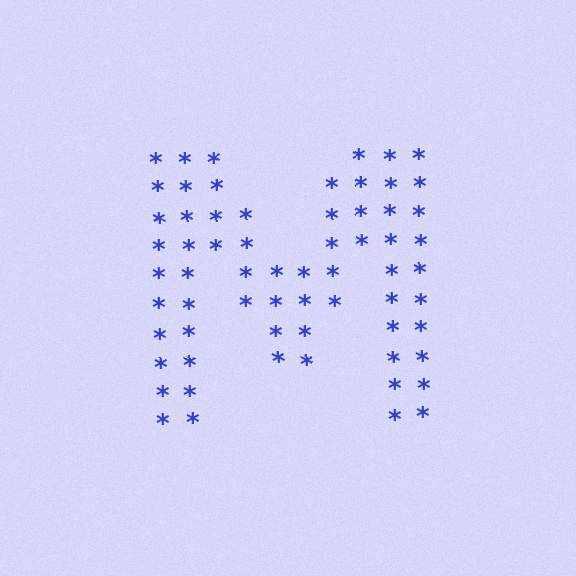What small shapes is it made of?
It is made of small asterisks.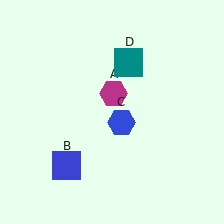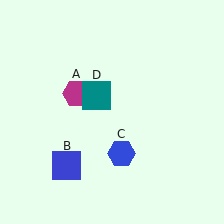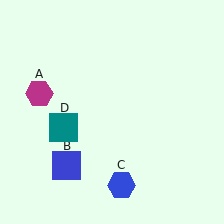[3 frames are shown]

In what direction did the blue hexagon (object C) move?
The blue hexagon (object C) moved down.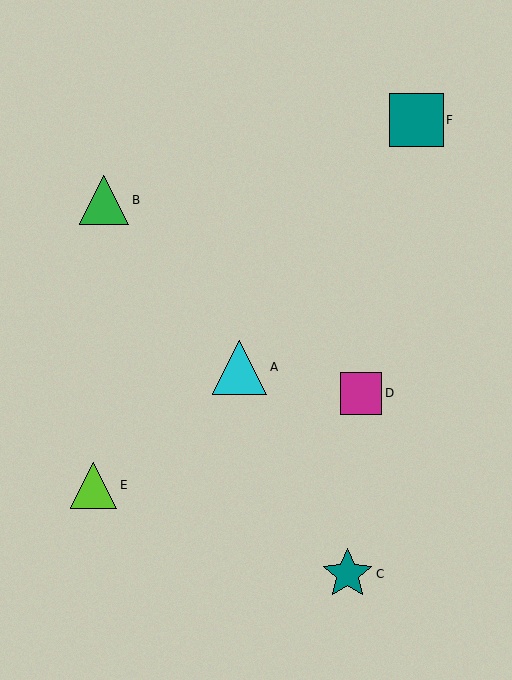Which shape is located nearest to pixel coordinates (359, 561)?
The teal star (labeled C) at (347, 574) is nearest to that location.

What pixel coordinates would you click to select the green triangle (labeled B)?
Click at (104, 200) to select the green triangle B.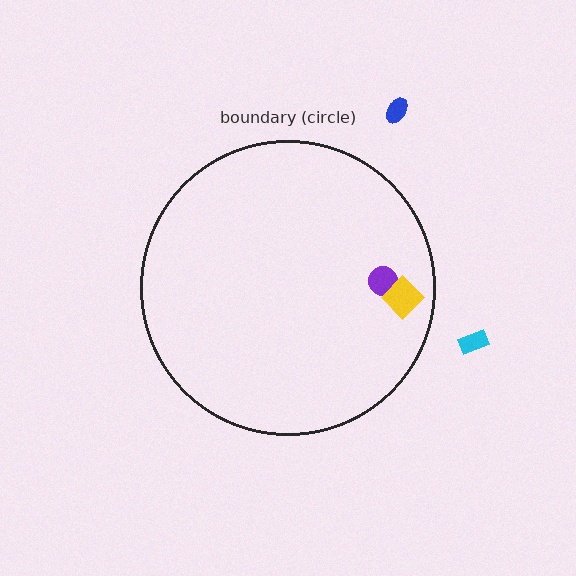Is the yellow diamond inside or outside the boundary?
Inside.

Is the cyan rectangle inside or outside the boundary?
Outside.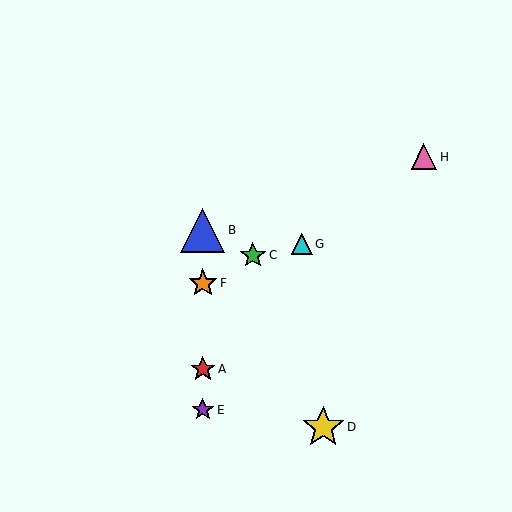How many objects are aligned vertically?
4 objects (A, B, E, F) are aligned vertically.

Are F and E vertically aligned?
Yes, both are at x≈203.